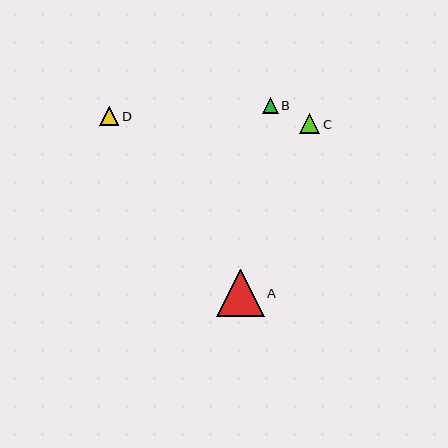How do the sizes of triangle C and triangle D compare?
Triangle C and triangle D are approximately the same size.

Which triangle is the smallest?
Triangle B is the smallest with a size of approximately 16 pixels.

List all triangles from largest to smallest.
From largest to smallest: A, C, D, B.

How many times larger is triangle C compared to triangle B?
Triangle C is approximately 1.2 times the size of triangle B.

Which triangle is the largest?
Triangle A is the largest with a size of approximately 47 pixels.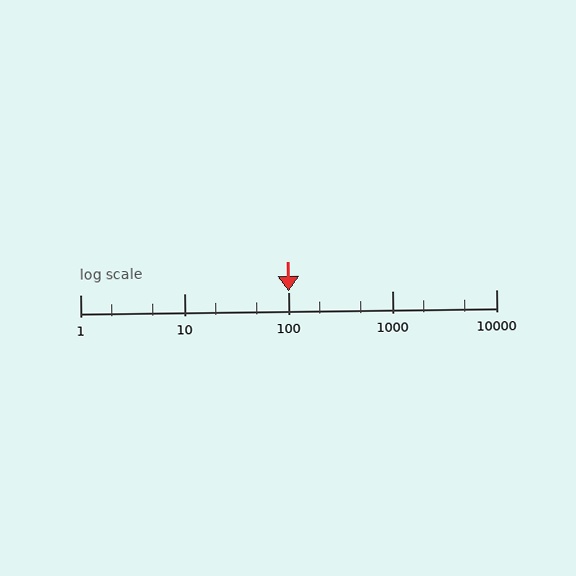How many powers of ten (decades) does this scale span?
The scale spans 4 decades, from 1 to 10000.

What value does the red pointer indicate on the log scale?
The pointer indicates approximately 100.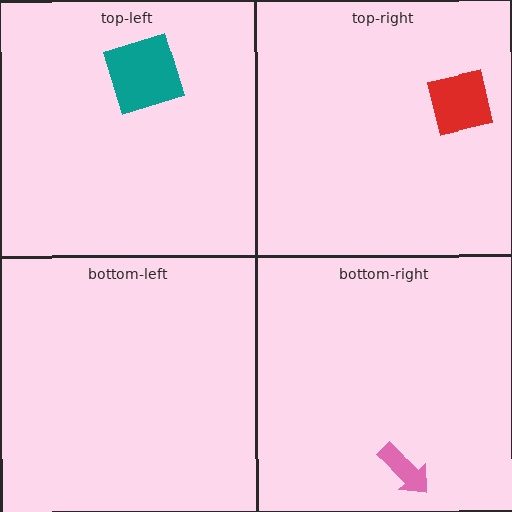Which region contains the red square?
The top-right region.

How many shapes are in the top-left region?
1.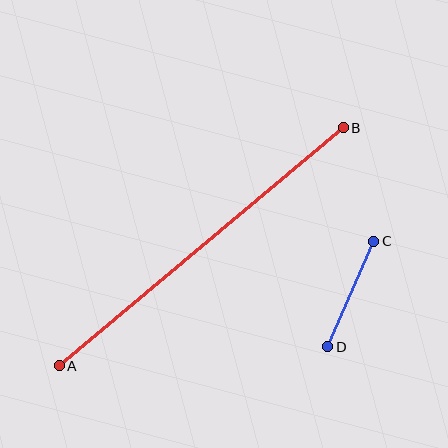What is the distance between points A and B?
The distance is approximately 371 pixels.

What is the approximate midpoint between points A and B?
The midpoint is at approximately (201, 247) pixels.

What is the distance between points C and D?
The distance is approximately 115 pixels.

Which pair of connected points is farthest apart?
Points A and B are farthest apart.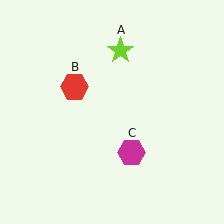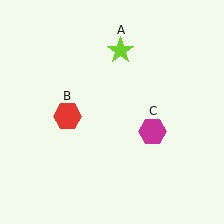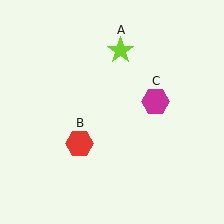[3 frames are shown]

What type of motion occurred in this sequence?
The red hexagon (object B), magenta hexagon (object C) rotated counterclockwise around the center of the scene.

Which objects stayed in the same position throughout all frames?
Lime star (object A) remained stationary.